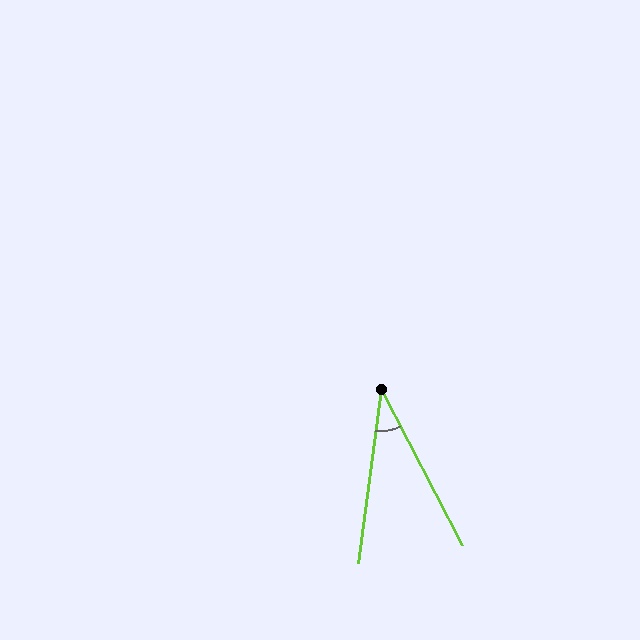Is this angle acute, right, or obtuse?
It is acute.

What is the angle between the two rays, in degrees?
Approximately 35 degrees.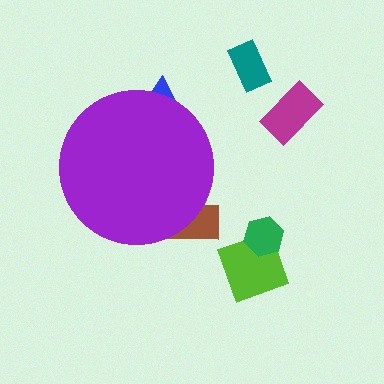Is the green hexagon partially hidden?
No, the green hexagon is fully visible.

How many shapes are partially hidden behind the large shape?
2 shapes are partially hidden.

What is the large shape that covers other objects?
A purple circle.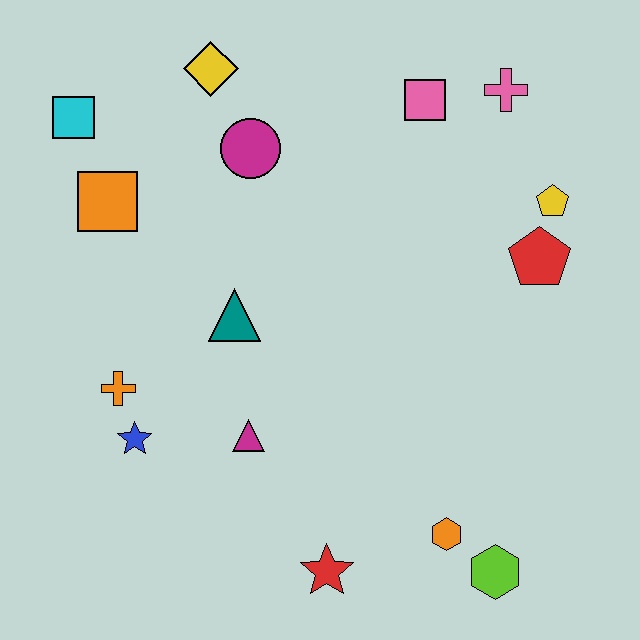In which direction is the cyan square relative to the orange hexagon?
The cyan square is above the orange hexagon.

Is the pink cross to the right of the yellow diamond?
Yes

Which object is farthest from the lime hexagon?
The cyan square is farthest from the lime hexagon.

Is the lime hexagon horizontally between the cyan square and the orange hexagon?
No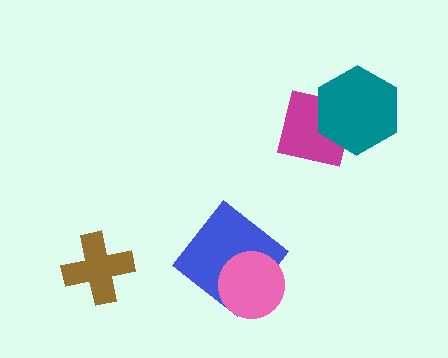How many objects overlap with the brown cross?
0 objects overlap with the brown cross.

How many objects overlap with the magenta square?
1 object overlaps with the magenta square.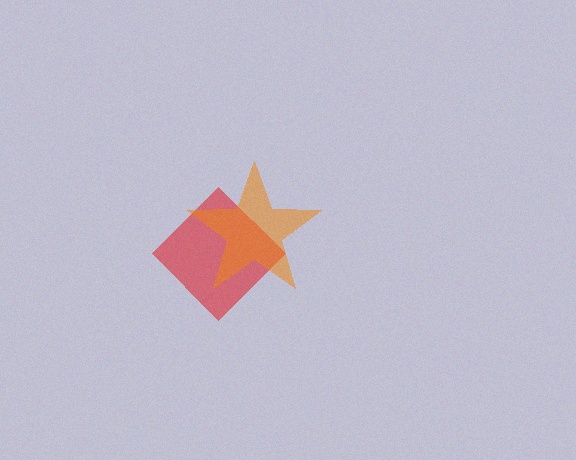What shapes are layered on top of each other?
The layered shapes are: a red diamond, an orange star.